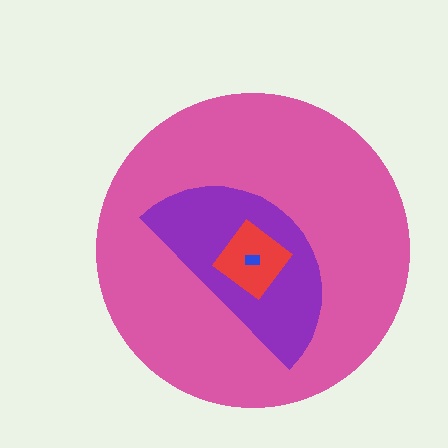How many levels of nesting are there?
4.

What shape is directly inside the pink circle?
The purple semicircle.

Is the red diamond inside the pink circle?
Yes.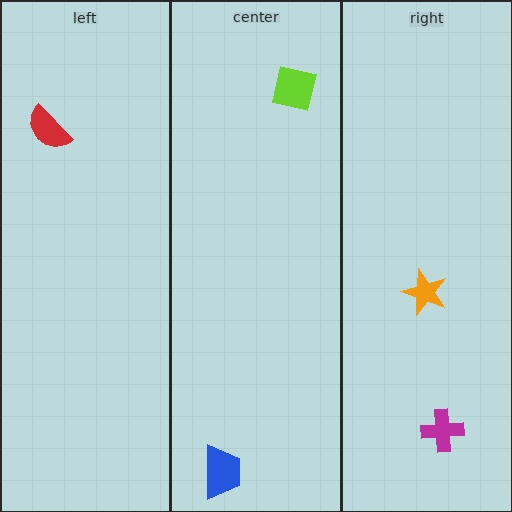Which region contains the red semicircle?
The left region.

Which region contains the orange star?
The right region.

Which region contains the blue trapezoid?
The center region.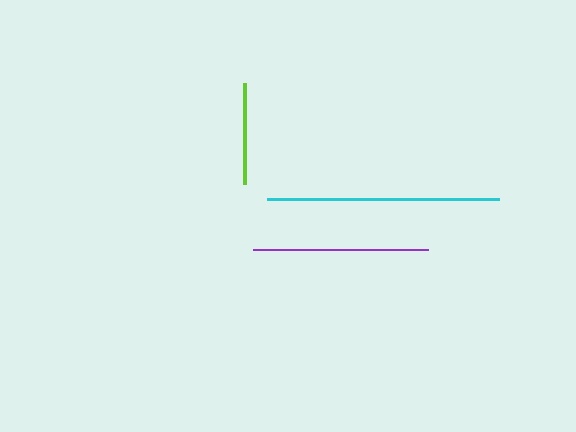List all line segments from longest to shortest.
From longest to shortest: cyan, purple, lime.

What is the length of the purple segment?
The purple segment is approximately 175 pixels long.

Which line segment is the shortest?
The lime line is the shortest at approximately 101 pixels.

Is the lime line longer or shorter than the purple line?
The purple line is longer than the lime line.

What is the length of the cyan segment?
The cyan segment is approximately 233 pixels long.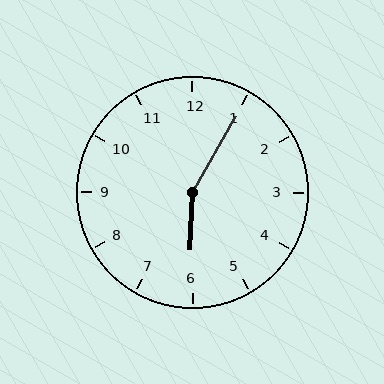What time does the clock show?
6:05.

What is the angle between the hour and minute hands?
Approximately 152 degrees.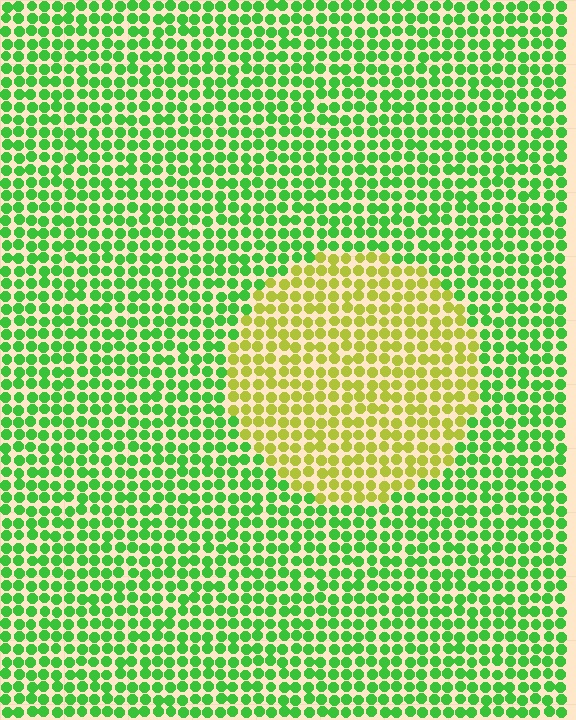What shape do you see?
I see a circle.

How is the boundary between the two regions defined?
The boundary is defined purely by a slight shift in hue (about 51 degrees). Spacing, size, and orientation are identical on both sides.